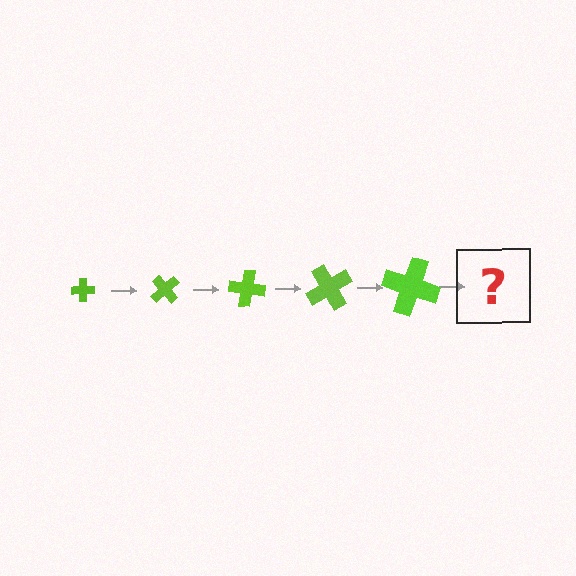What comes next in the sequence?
The next element should be a cross, larger than the previous one and rotated 250 degrees from the start.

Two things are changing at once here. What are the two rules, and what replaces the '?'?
The two rules are that the cross grows larger each step and it rotates 50 degrees each step. The '?' should be a cross, larger than the previous one and rotated 250 degrees from the start.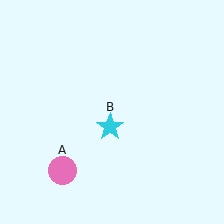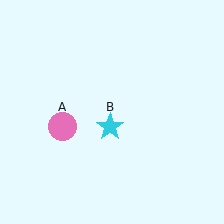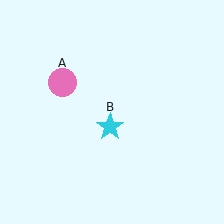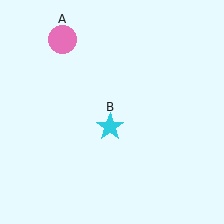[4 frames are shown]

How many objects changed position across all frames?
1 object changed position: pink circle (object A).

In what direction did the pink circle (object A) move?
The pink circle (object A) moved up.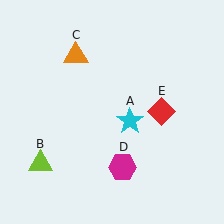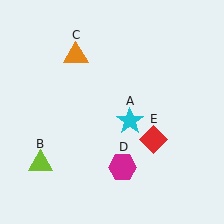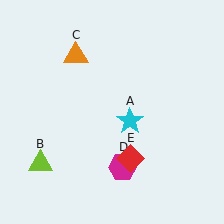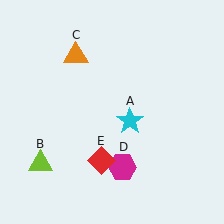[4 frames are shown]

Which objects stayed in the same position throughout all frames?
Cyan star (object A) and lime triangle (object B) and orange triangle (object C) and magenta hexagon (object D) remained stationary.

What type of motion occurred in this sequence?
The red diamond (object E) rotated clockwise around the center of the scene.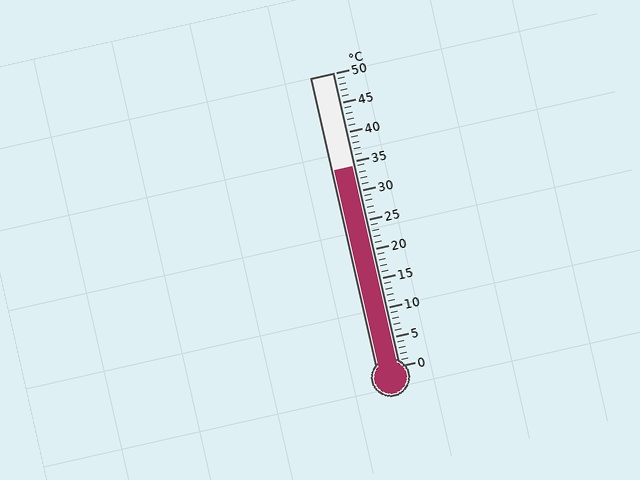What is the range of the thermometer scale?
The thermometer scale ranges from 0°C to 50°C.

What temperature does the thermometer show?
The thermometer shows approximately 34°C.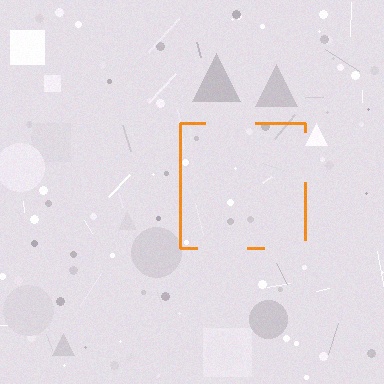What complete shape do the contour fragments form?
The contour fragments form a square.